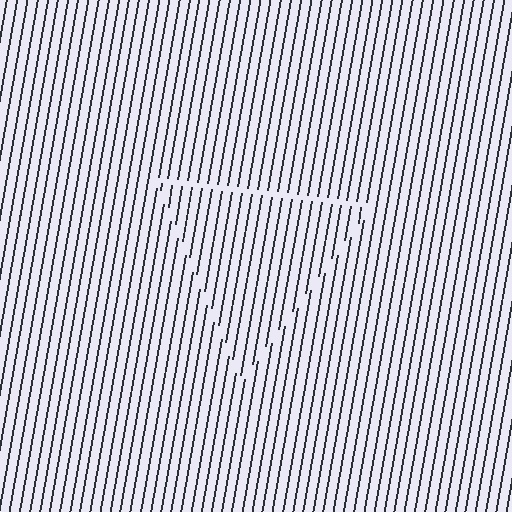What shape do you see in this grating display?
An illusory triangle. The interior of the shape contains the same grating, shifted by half a period — the contour is defined by the phase discontinuity where line-ends from the inner and outer gratings abut.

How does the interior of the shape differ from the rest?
The interior of the shape contains the same grating, shifted by half a period — the contour is defined by the phase discontinuity where line-ends from the inner and outer gratings abut.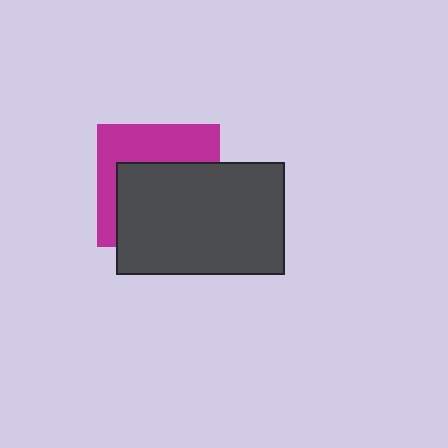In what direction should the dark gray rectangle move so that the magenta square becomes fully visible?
The dark gray rectangle should move down. That is the shortest direction to clear the overlap and leave the magenta square fully visible.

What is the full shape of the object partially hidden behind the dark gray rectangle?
The partially hidden object is a magenta square.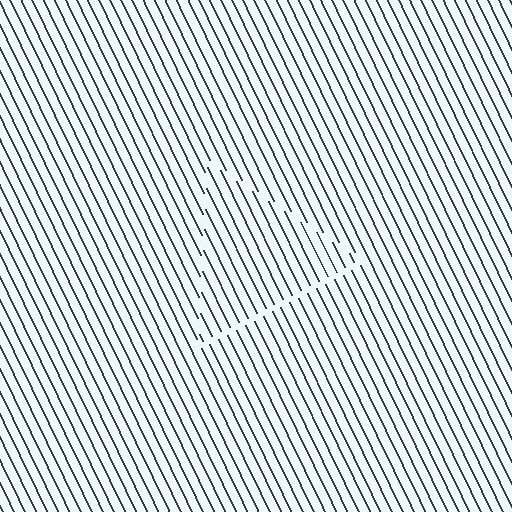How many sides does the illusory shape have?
3 sides — the line-ends trace a triangle.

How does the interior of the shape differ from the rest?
The interior of the shape contains the same grating, shifted by half a period — the contour is defined by the phase discontinuity where line-ends from the inner and outer gratings abut.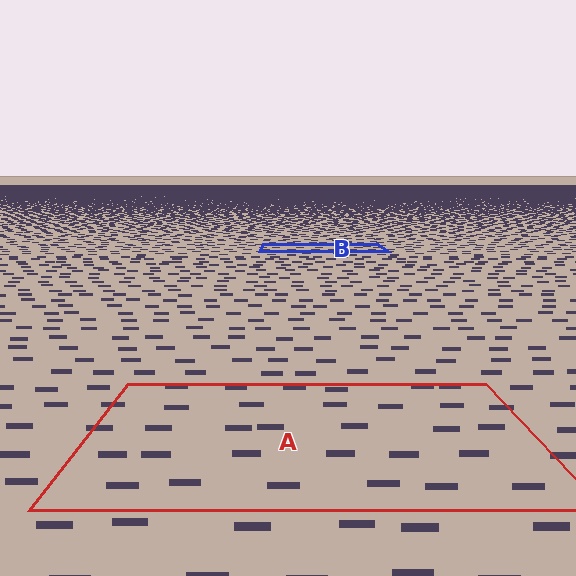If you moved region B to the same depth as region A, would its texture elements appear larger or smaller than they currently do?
They would appear larger. At a closer depth, the same texture elements are projected at a bigger on-screen size.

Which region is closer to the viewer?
Region A is closer. The texture elements there are larger and more spread out.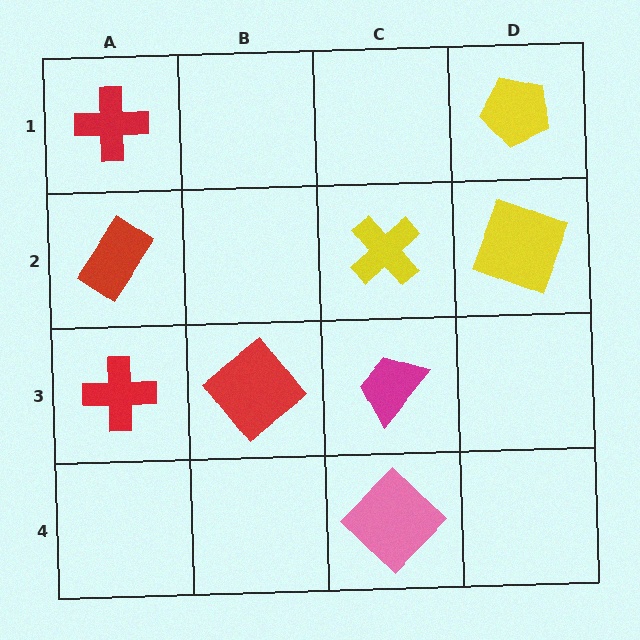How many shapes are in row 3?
3 shapes.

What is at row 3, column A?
A red cross.